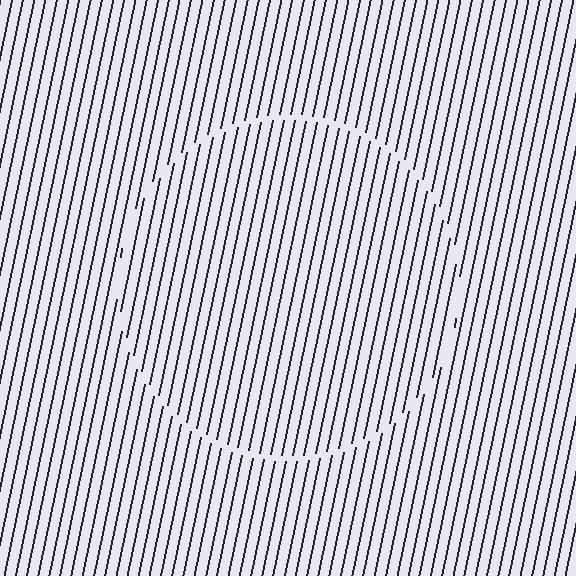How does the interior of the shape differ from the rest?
The interior of the shape contains the same grating, shifted by half a period — the contour is defined by the phase discontinuity where line-ends from the inner and outer gratings abut.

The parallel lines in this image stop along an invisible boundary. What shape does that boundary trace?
An illusory circle. The interior of the shape contains the same grating, shifted by half a period — the contour is defined by the phase discontinuity where line-ends from the inner and outer gratings abut.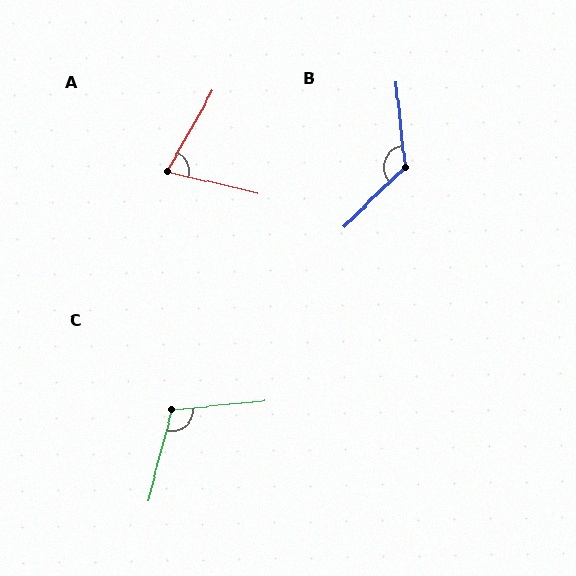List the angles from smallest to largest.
A (74°), C (110°), B (128°).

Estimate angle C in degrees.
Approximately 110 degrees.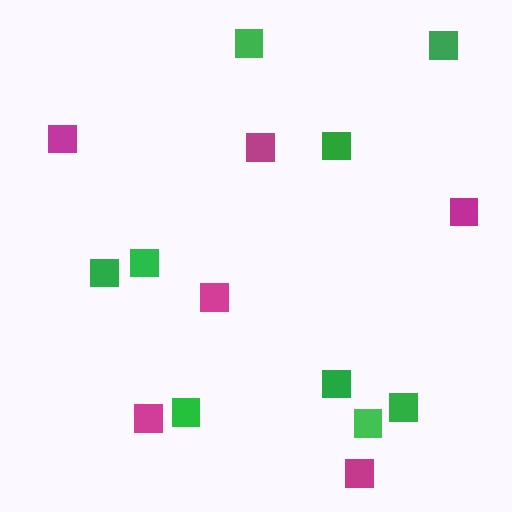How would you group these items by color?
There are 2 groups: one group of green squares (9) and one group of magenta squares (6).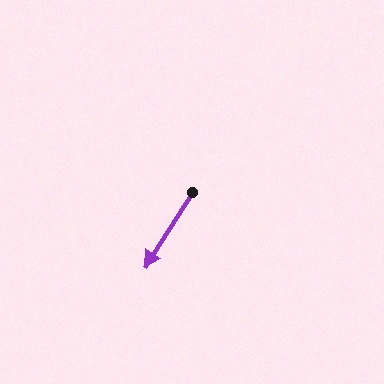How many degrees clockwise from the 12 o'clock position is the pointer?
Approximately 212 degrees.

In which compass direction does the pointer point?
Southwest.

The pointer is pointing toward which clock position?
Roughly 7 o'clock.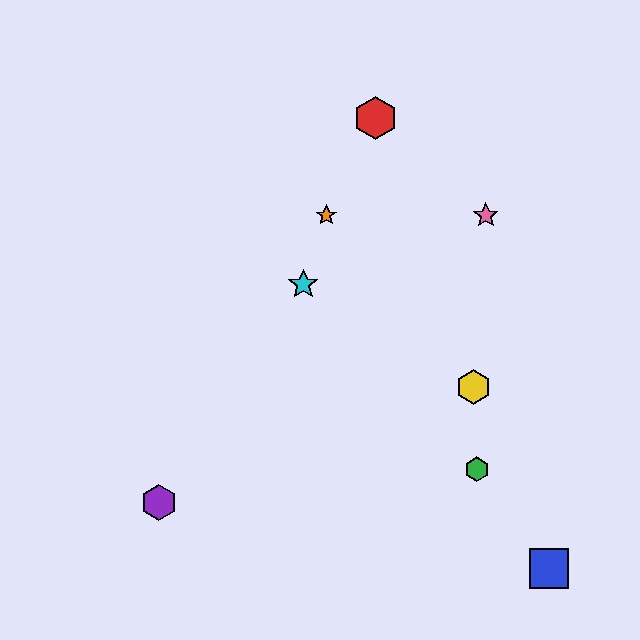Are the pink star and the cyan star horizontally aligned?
No, the pink star is at y≈215 and the cyan star is at y≈284.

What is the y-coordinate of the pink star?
The pink star is at y≈215.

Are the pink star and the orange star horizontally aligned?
Yes, both are at y≈215.